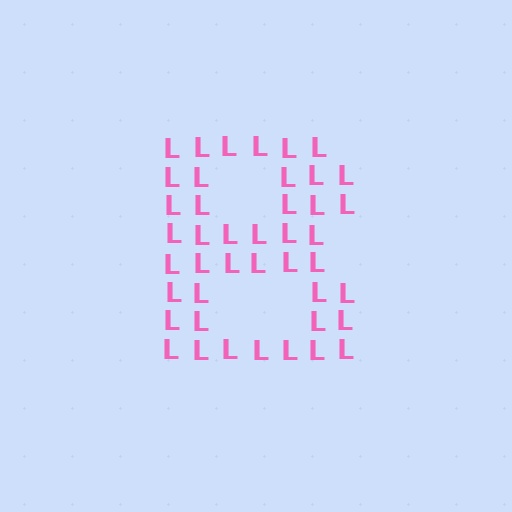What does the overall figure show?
The overall figure shows the letter B.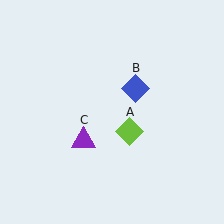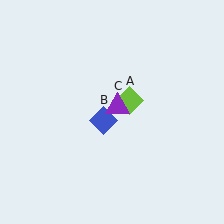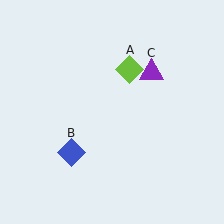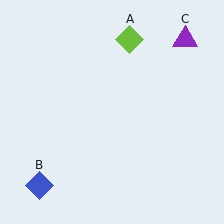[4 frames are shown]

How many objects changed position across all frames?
3 objects changed position: lime diamond (object A), blue diamond (object B), purple triangle (object C).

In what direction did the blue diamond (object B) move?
The blue diamond (object B) moved down and to the left.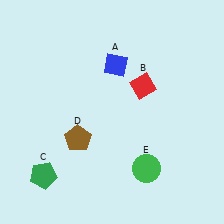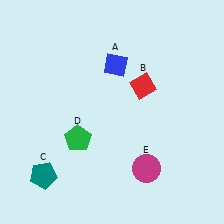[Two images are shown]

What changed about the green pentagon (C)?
In Image 1, C is green. In Image 2, it changed to teal.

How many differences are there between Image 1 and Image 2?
There are 3 differences between the two images.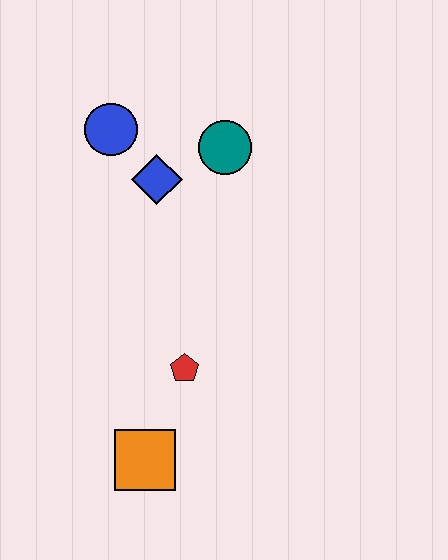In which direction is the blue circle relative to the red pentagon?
The blue circle is above the red pentagon.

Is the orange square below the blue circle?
Yes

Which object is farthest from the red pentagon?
The blue circle is farthest from the red pentagon.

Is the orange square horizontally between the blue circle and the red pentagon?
Yes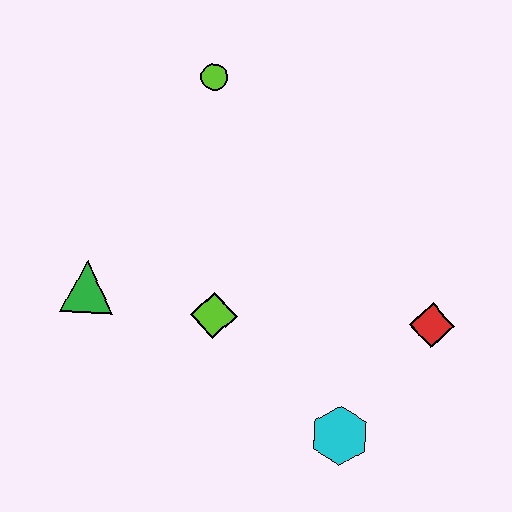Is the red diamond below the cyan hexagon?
No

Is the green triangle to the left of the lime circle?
Yes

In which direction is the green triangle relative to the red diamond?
The green triangle is to the left of the red diamond.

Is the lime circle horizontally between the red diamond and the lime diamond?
No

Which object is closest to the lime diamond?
The green triangle is closest to the lime diamond.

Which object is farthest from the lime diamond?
The lime circle is farthest from the lime diamond.